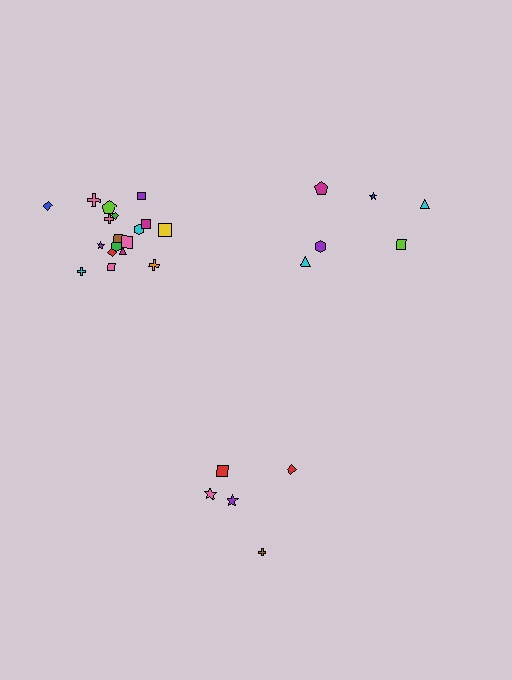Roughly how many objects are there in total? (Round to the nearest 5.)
Roughly 30 objects in total.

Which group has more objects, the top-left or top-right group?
The top-left group.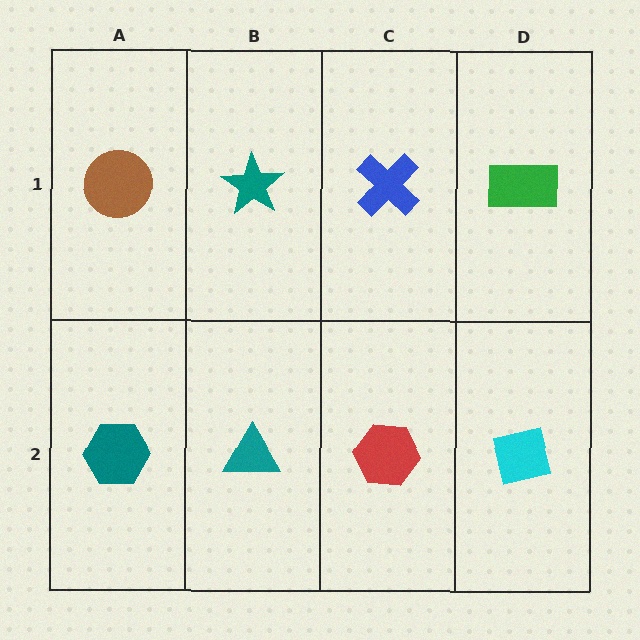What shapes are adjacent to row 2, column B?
A teal star (row 1, column B), a teal hexagon (row 2, column A), a red hexagon (row 2, column C).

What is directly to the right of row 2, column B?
A red hexagon.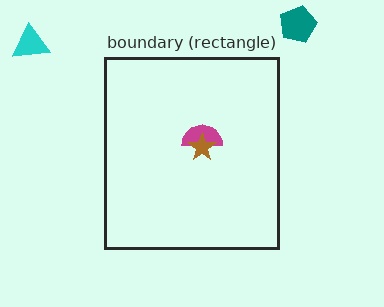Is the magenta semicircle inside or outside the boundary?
Inside.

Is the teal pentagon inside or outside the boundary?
Outside.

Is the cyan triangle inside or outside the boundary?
Outside.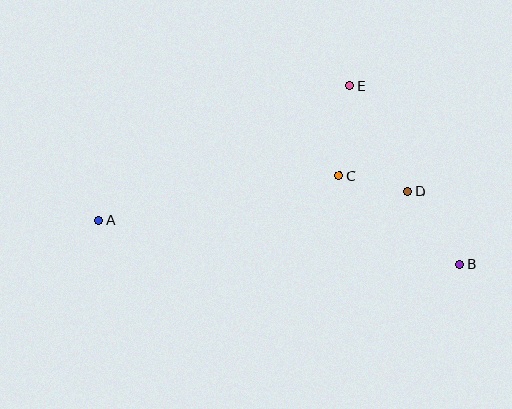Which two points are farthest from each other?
Points A and B are farthest from each other.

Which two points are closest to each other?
Points C and D are closest to each other.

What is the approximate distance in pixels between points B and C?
The distance between B and C is approximately 150 pixels.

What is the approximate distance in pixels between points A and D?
The distance between A and D is approximately 311 pixels.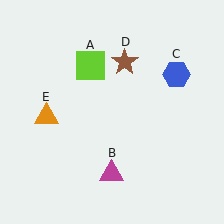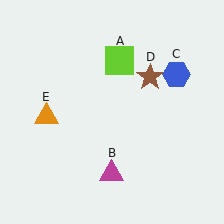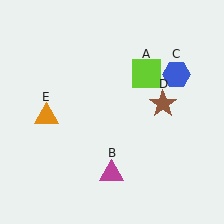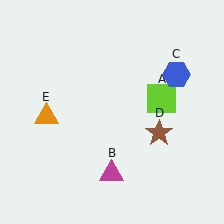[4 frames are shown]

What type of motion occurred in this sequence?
The lime square (object A), brown star (object D) rotated clockwise around the center of the scene.